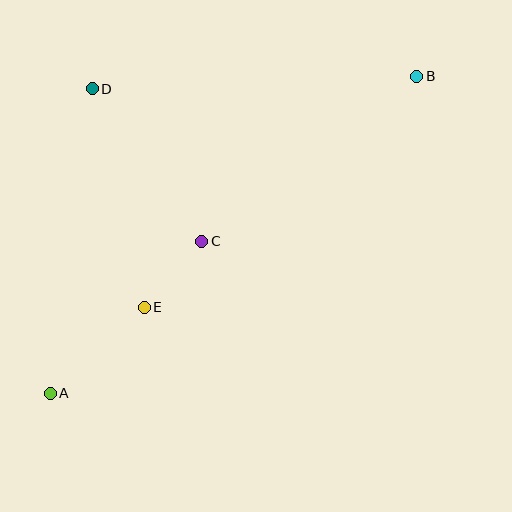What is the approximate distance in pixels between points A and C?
The distance between A and C is approximately 215 pixels.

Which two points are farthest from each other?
Points A and B are farthest from each other.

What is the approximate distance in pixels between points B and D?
The distance between B and D is approximately 325 pixels.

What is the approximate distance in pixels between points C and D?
The distance between C and D is approximately 188 pixels.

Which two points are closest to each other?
Points C and E are closest to each other.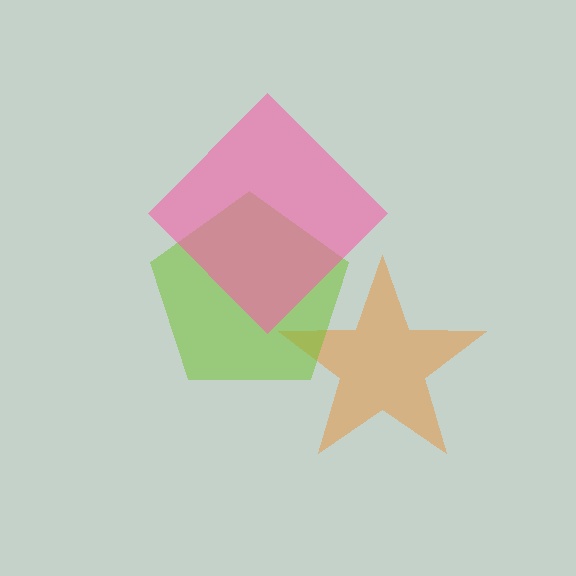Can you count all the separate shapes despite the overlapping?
Yes, there are 3 separate shapes.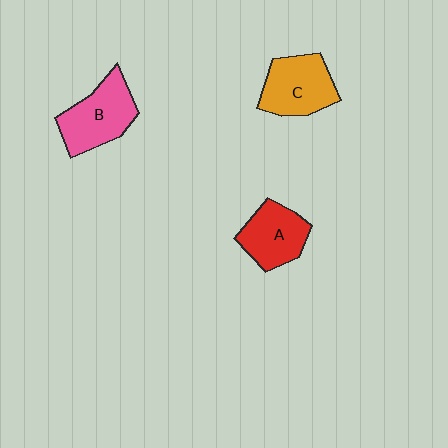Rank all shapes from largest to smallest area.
From largest to smallest: B (pink), C (orange), A (red).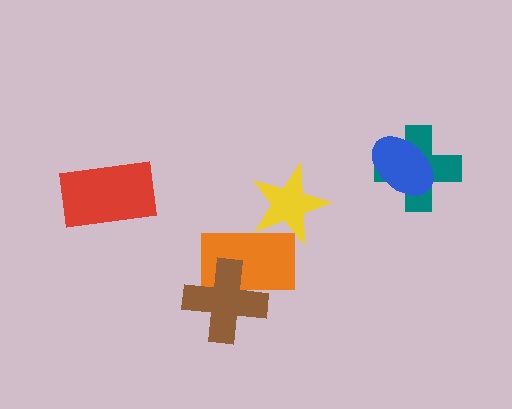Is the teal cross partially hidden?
Yes, it is partially covered by another shape.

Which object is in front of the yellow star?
The orange rectangle is in front of the yellow star.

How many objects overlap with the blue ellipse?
1 object overlaps with the blue ellipse.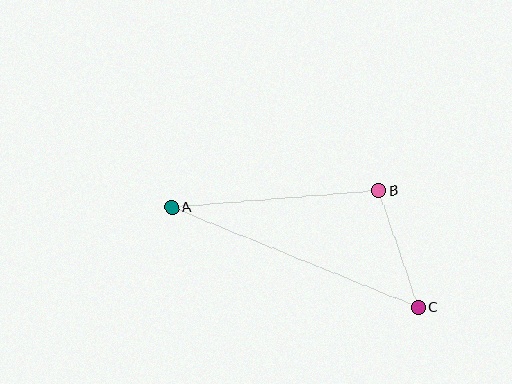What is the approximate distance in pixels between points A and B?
The distance between A and B is approximately 208 pixels.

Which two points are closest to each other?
Points B and C are closest to each other.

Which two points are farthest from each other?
Points A and C are farthest from each other.